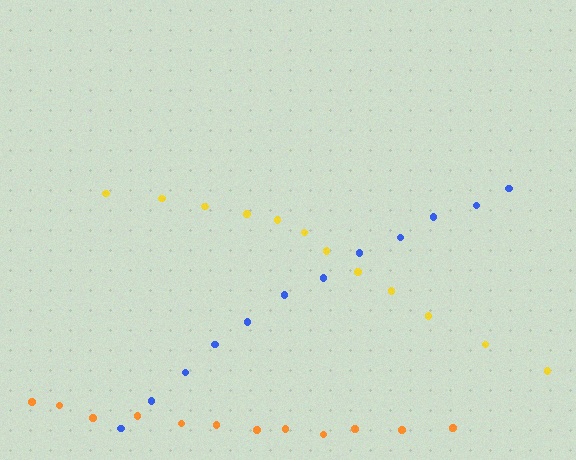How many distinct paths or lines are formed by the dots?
There are 3 distinct paths.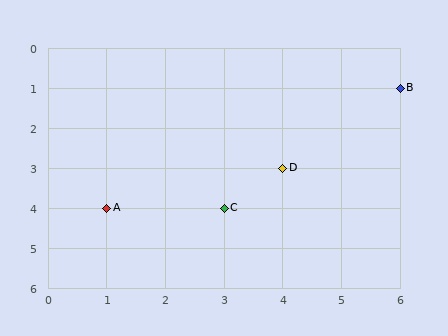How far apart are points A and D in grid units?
Points A and D are 3 columns and 1 row apart (about 3.2 grid units diagonally).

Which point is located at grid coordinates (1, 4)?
Point A is at (1, 4).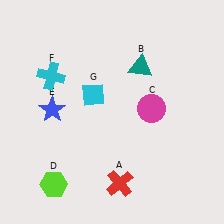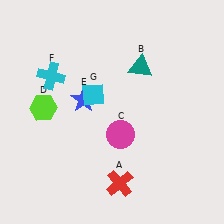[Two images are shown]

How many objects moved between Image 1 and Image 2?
3 objects moved between the two images.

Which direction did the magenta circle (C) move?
The magenta circle (C) moved left.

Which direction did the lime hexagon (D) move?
The lime hexagon (D) moved up.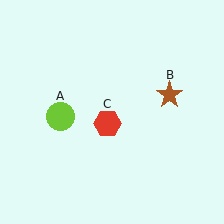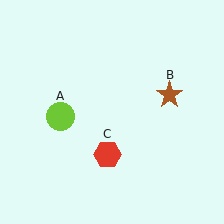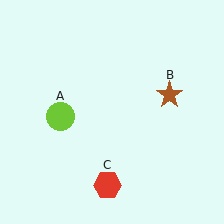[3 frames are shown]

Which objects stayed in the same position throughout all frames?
Lime circle (object A) and brown star (object B) remained stationary.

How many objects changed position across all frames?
1 object changed position: red hexagon (object C).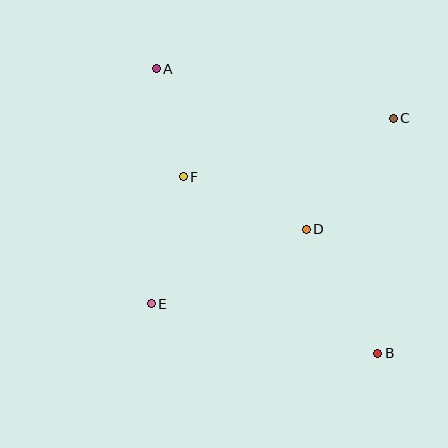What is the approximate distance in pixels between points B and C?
The distance between B and C is approximately 236 pixels.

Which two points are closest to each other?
Points A and F are closest to each other.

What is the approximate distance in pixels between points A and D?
The distance between A and D is approximately 220 pixels.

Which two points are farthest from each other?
Points A and B are farthest from each other.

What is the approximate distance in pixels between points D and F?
The distance between D and F is approximately 134 pixels.